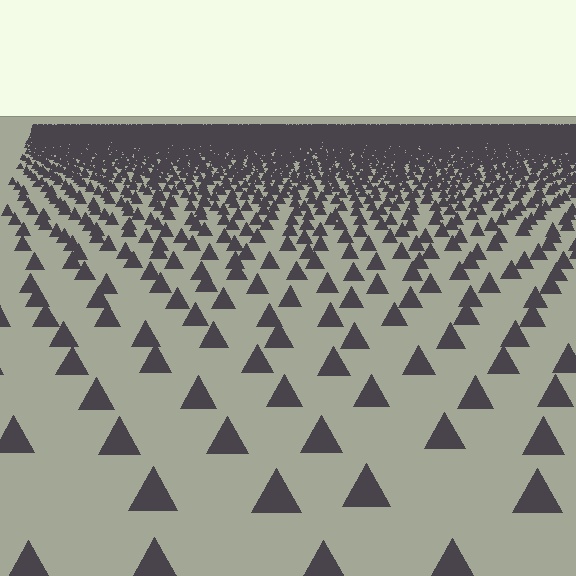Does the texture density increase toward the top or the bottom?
Density increases toward the top.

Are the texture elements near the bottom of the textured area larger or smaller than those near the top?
Larger. Near the bottom, elements are closer to the viewer and appear at a bigger on-screen size.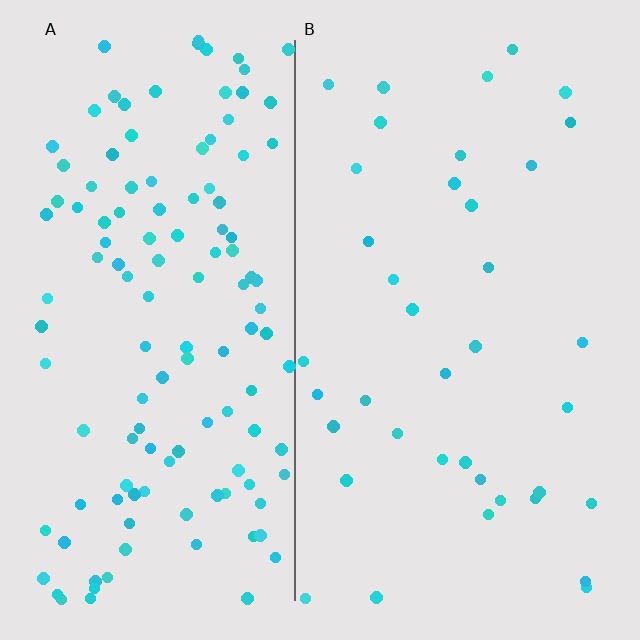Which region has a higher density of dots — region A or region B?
A (the left).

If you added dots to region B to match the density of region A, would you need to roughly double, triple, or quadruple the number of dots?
Approximately triple.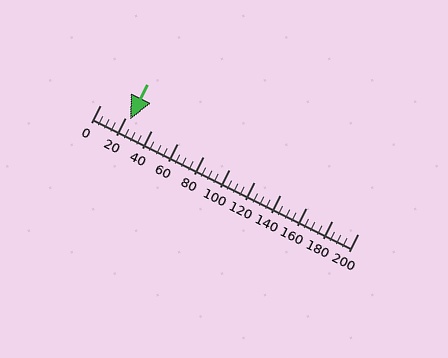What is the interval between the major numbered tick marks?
The major tick marks are spaced 20 units apart.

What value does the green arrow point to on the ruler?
The green arrow points to approximately 23.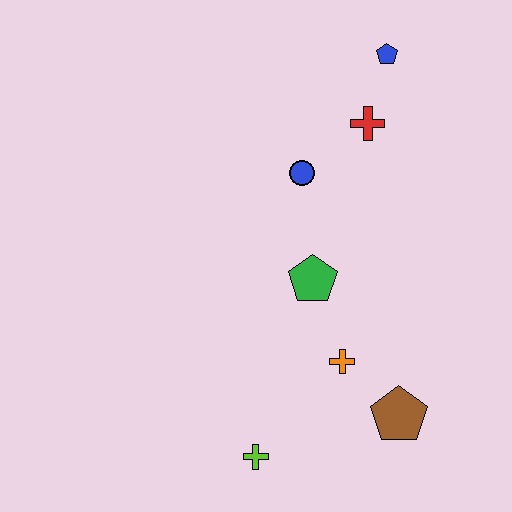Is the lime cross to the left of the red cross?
Yes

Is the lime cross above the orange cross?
No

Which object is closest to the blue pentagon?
The red cross is closest to the blue pentagon.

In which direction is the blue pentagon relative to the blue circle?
The blue pentagon is above the blue circle.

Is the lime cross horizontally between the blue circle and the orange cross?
No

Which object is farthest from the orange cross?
The blue pentagon is farthest from the orange cross.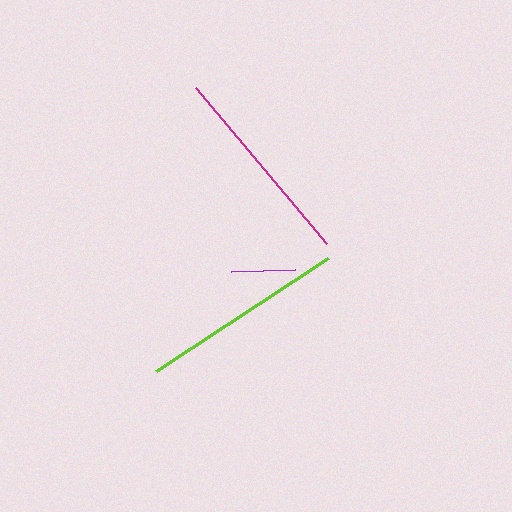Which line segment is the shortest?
The purple line is the shortest at approximately 64 pixels.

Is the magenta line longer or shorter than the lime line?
The lime line is longer than the magenta line.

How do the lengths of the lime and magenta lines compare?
The lime and magenta lines are approximately the same length.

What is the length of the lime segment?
The lime segment is approximately 206 pixels long.